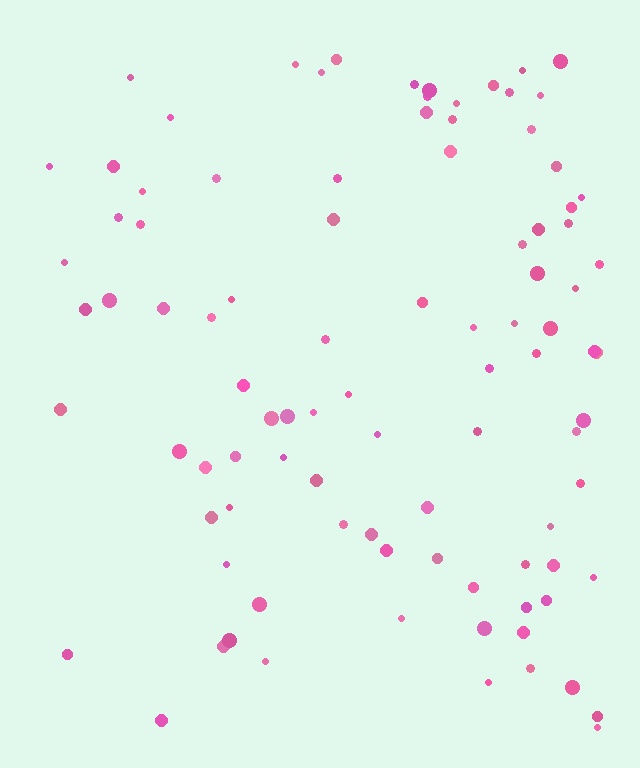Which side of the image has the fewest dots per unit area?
The left.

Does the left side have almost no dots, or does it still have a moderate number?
Still a moderate number, just noticeably fewer than the right.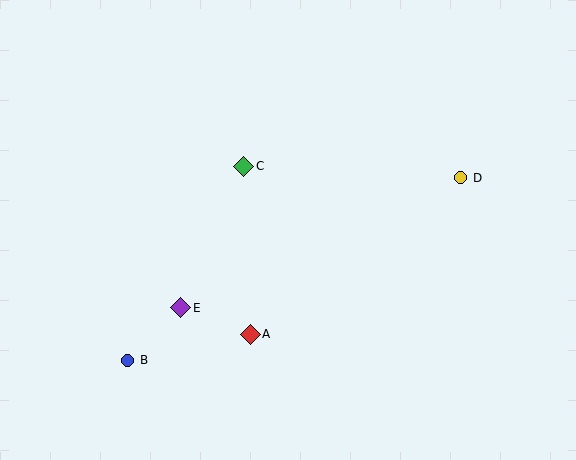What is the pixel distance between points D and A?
The distance between D and A is 262 pixels.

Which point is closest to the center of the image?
Point C at (244, 166) is closest to the center.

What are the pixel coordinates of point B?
Point B is at (128, 360).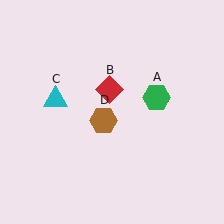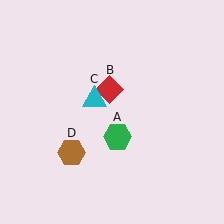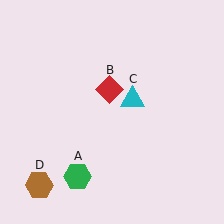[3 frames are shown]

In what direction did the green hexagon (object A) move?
The green hexagon (object A) moved down and to the left.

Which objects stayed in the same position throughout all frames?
Red diamond (object B) remained stationary.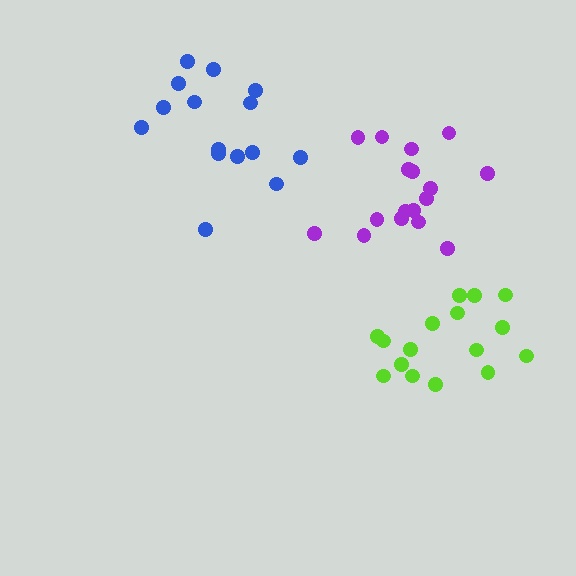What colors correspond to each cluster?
The clusters are colored: purple, lime, blue.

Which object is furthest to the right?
The lime cluster is rightmost.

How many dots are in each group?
Group 1: 17 dots, Group 2: 16 dots, Group 3: 15 dots (48 total).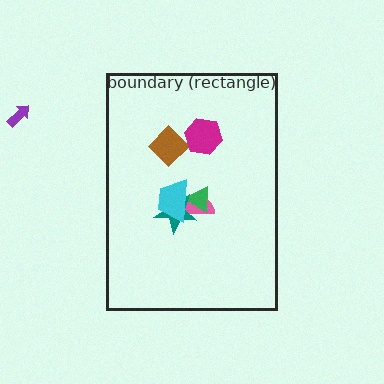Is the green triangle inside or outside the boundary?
Inside.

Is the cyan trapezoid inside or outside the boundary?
Inside.